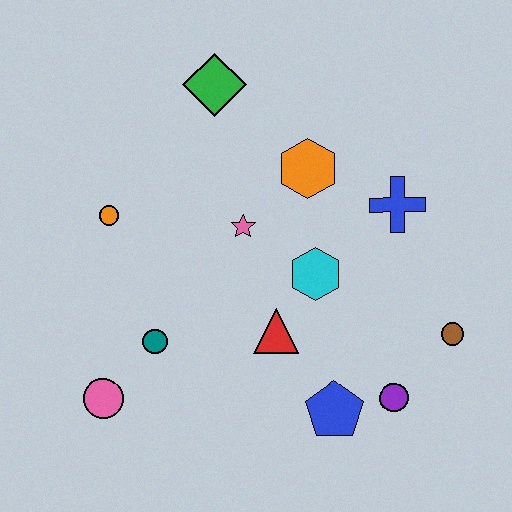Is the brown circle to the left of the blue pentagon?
No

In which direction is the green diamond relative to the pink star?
The green diamond is above the pink star.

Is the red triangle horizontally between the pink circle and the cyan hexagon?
Yes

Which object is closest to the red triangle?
The cyan hexagon is closest to the red triangle.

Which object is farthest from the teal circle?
The brown circle is farthest from the teal circle.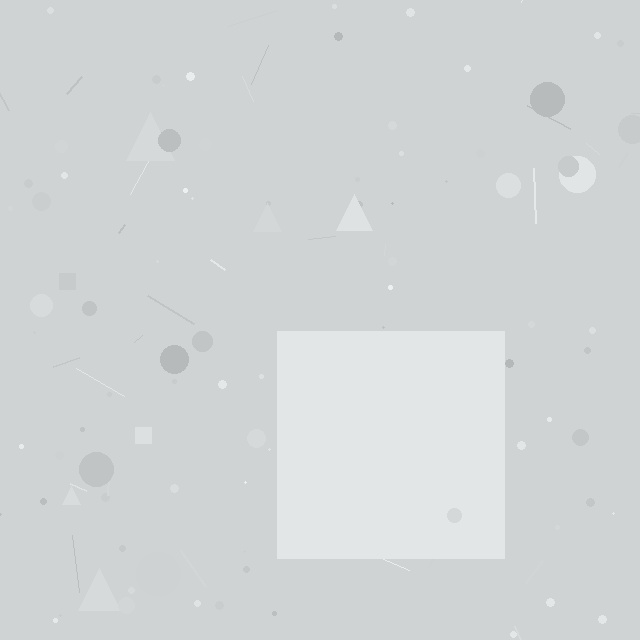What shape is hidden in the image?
A square is hidden in the image.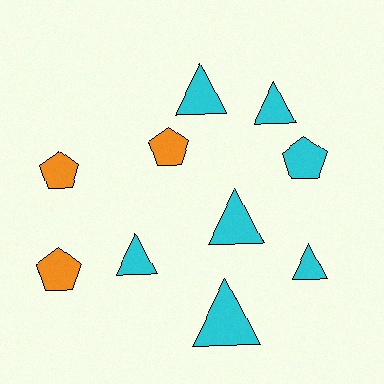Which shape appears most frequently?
Triangle, with 6 objects.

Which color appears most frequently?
Cyan, with 7 objects.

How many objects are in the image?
There are 10 objects.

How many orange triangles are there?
There are no orange triangles.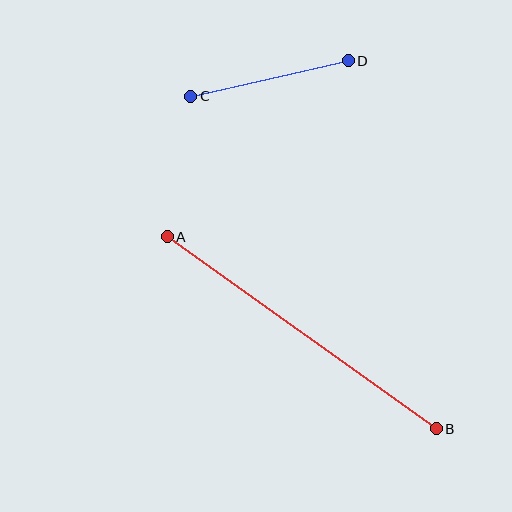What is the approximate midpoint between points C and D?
The midpoint is at approximately (270, 79) pixels.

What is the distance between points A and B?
The distance is approximately 331 pixels.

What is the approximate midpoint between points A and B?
The midpoint is at approximately (302, 333) pixels.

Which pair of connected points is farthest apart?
Points A and B are farthest apart.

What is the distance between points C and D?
The distance is approximately 162 pixels.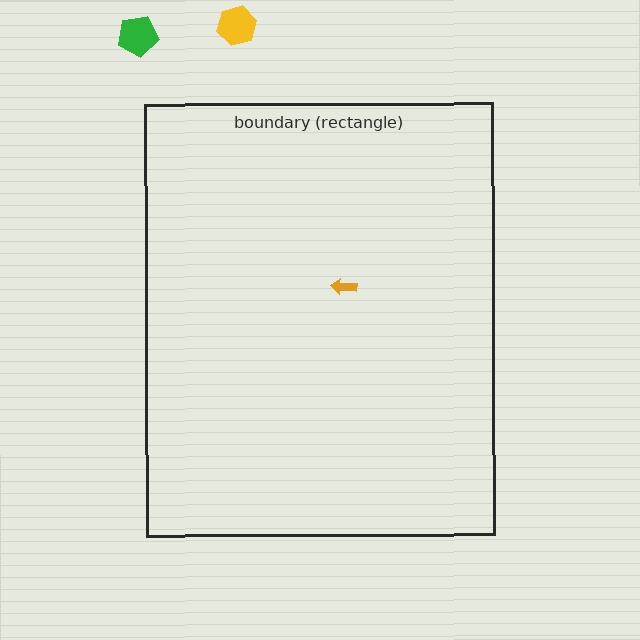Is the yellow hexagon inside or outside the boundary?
Outside.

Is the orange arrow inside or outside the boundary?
Inside.